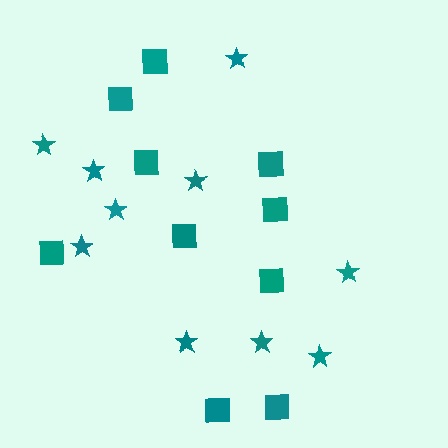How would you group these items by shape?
There are 2 groups: one group of squares (10) and one group of stars (10).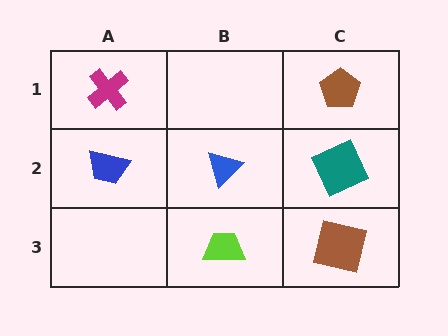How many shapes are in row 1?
2 shapes.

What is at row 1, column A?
A magenta cross.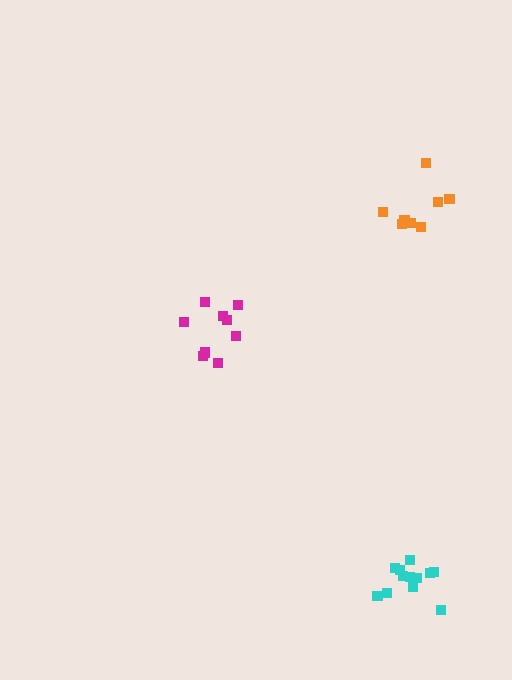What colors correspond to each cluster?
The clusters are colored: orange, cyan, magenta.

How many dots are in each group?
Group 1: 8 dots, Group 2: 12 dots, Group 3: 9 dots (29 total).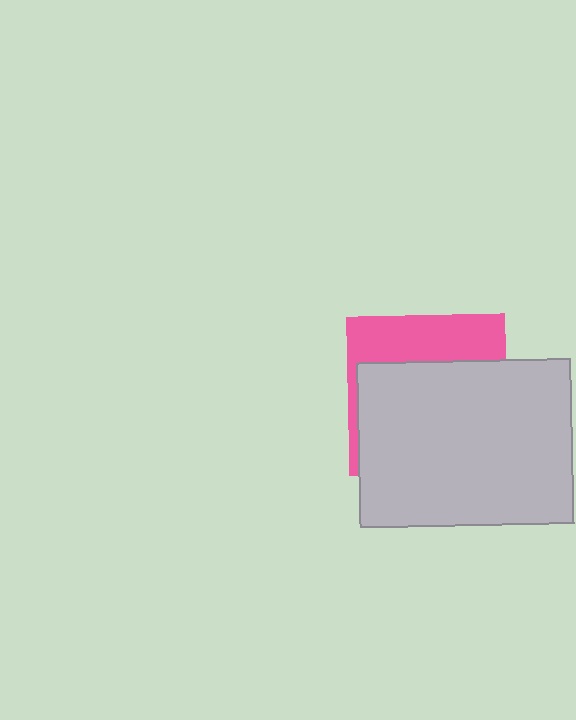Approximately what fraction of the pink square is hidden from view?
Roughly 68% of the pink square is hidden behind the light gray rectangle.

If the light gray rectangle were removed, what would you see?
You would see the complete pink square.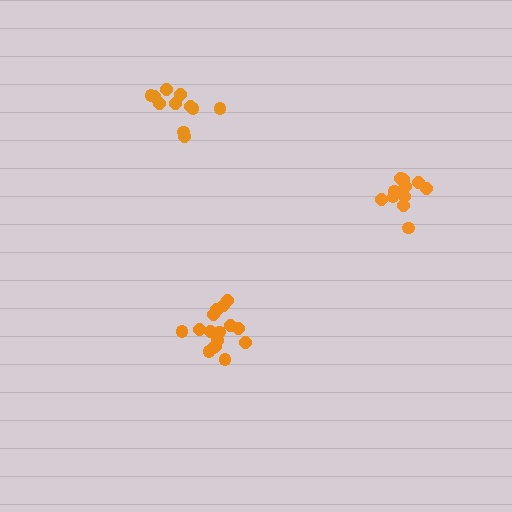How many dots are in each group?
Group 1: 11 dots, Group 2: 17 dots, Group 3: 12 dots (40 total).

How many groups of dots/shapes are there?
There are 3 groups.